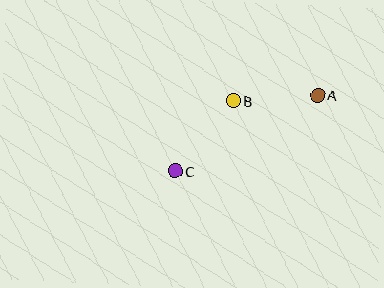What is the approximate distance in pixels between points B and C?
The distance between B and C is approximately 92 pixels.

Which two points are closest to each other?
Points A and B are closest to each other.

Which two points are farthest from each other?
Points A and C are farthest from each other.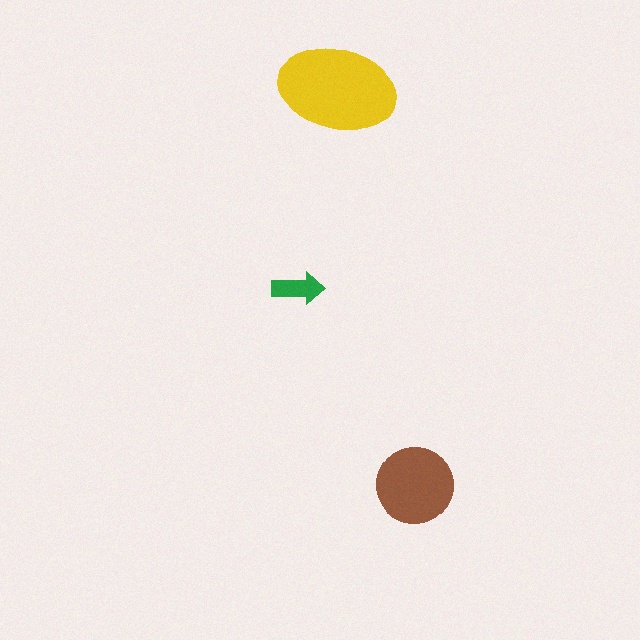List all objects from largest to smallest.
The yellow ellipse, the brown circle, the green arrow.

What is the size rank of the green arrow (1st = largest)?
3rd.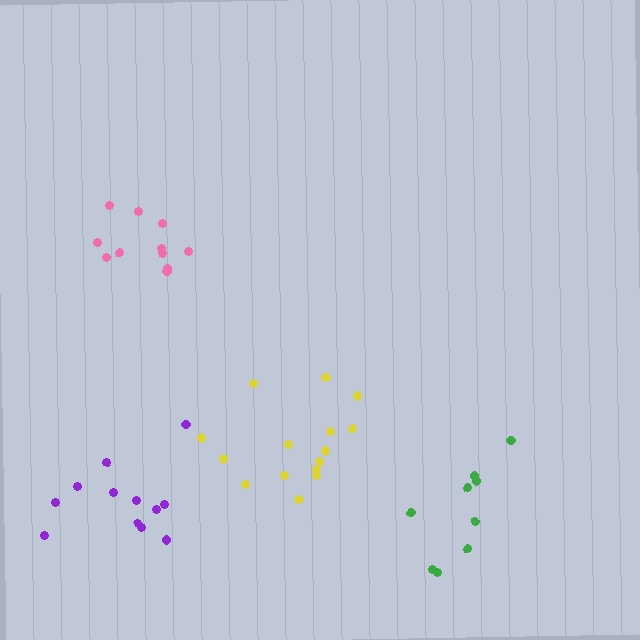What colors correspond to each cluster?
The clusters are colored: pink, yellow, purple, green.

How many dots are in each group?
Group 1: 11 dots, Group 2: 15 dots, Group 3: 12 dots, Group 4: 9 dots (47 total).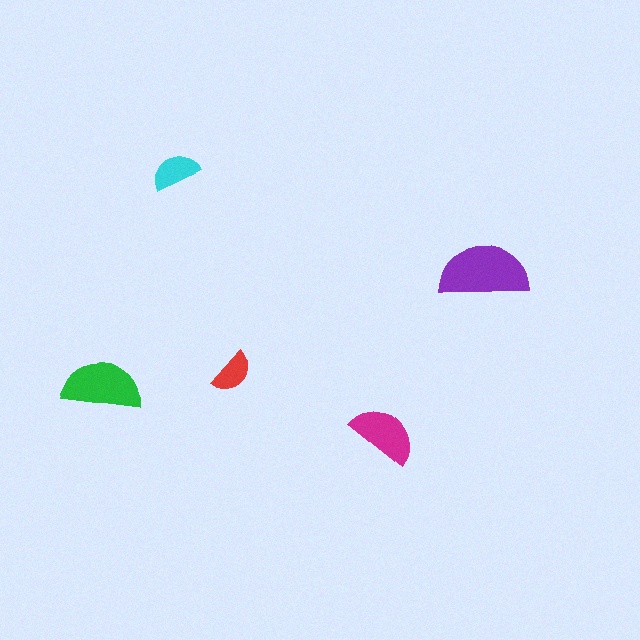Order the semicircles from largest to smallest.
the purple one, the green one, the magenta one, the cyan one, the red one.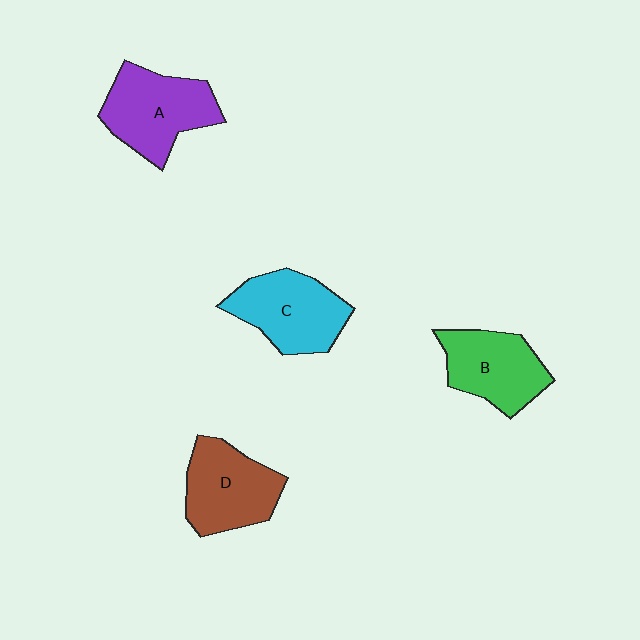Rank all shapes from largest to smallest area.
From largest to smallest: A (purple), C (cyan), D (brown), B (green).